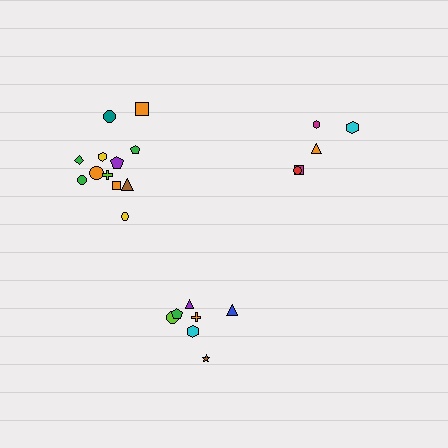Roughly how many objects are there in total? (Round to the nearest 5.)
Roughly 25 objects in total.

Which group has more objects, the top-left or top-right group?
The top-left group.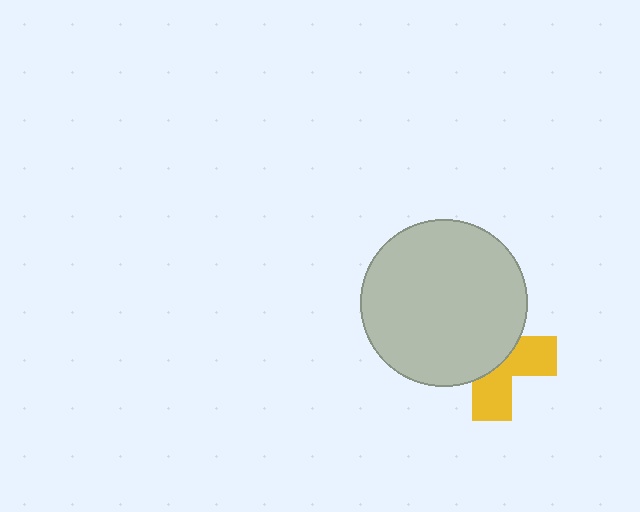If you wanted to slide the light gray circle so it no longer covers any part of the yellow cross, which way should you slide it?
Slide it toward the upper-left — that is the most direct way to separate the two shapes.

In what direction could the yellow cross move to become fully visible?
The yellow cross could move toward the lower-right. That would shift it out from behind the light gray circle entirely.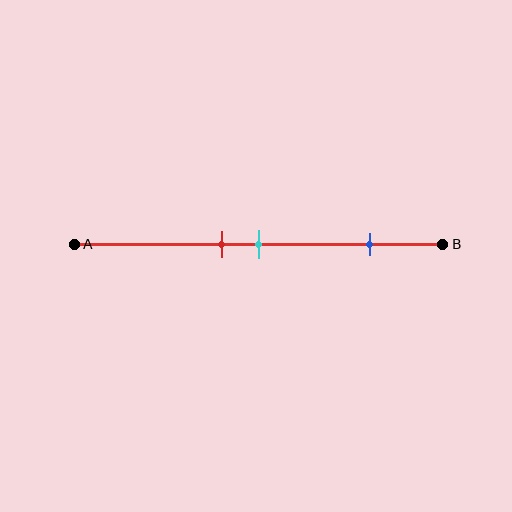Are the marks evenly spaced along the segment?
No, the marks are not evenly spaced.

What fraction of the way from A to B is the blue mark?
The blue mark is approximately 80% (0.8) of the way from A to B.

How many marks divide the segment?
There are 3 marks dividing the segment.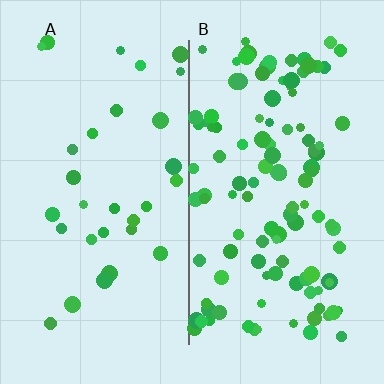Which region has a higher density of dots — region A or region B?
B (the right).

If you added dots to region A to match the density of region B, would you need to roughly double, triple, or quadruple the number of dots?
Approximately triple.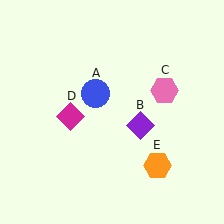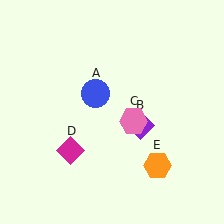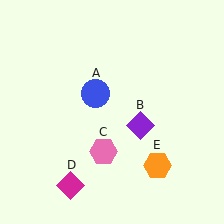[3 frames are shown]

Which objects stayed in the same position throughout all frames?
Blue circle (object A) and purple diamond (object B) and orange hexagon (object E) remained stationary.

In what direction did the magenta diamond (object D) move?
The magenta diamond (object D) moved down.